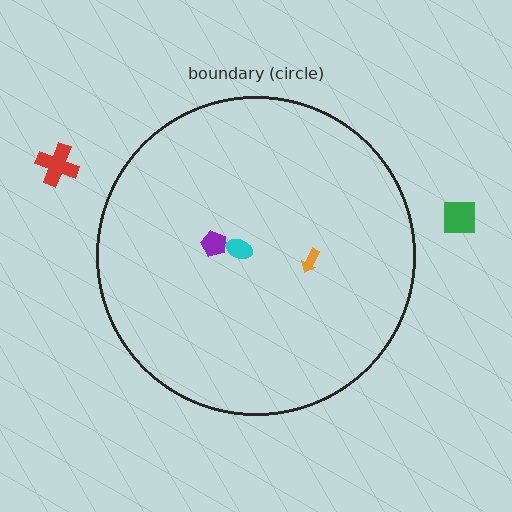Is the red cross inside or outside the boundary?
Outside.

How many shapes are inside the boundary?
3 inside, 2 outside.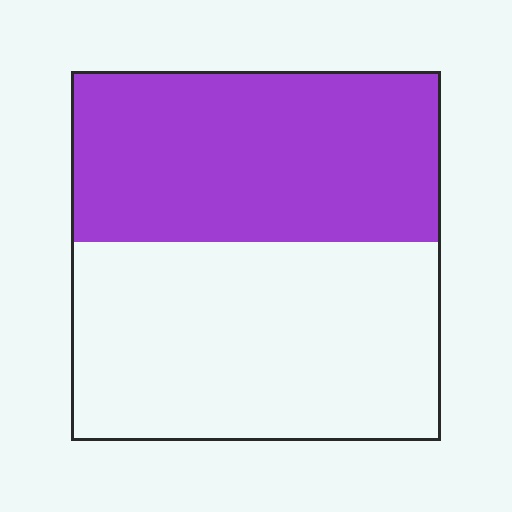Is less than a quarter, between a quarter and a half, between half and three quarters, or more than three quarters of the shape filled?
Between a quarter and a half.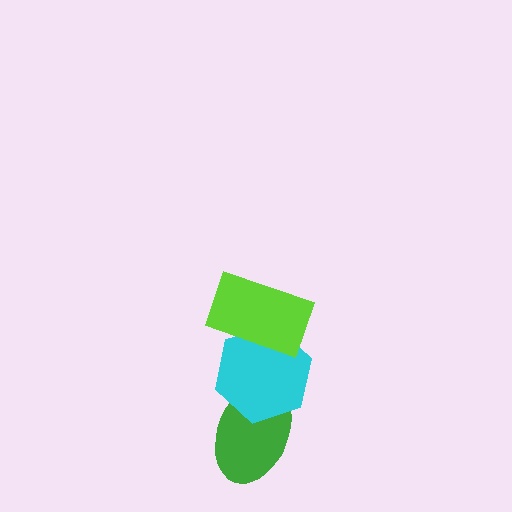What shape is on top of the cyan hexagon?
The lime rectangle is on top of the cyan hexagon.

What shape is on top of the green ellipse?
The cyan hexagon is on top of the green ellipse.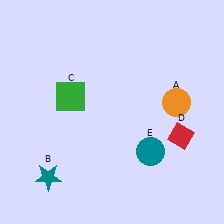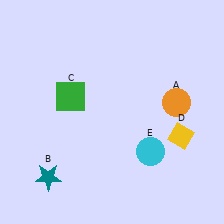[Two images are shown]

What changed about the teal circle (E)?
In Image 1, E is teal. In Image 2, it changed to cyan.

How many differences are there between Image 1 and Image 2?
There are 2 differences between the two images.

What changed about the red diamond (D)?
In Image 1, D is red. In Image 2, it changed to yellow.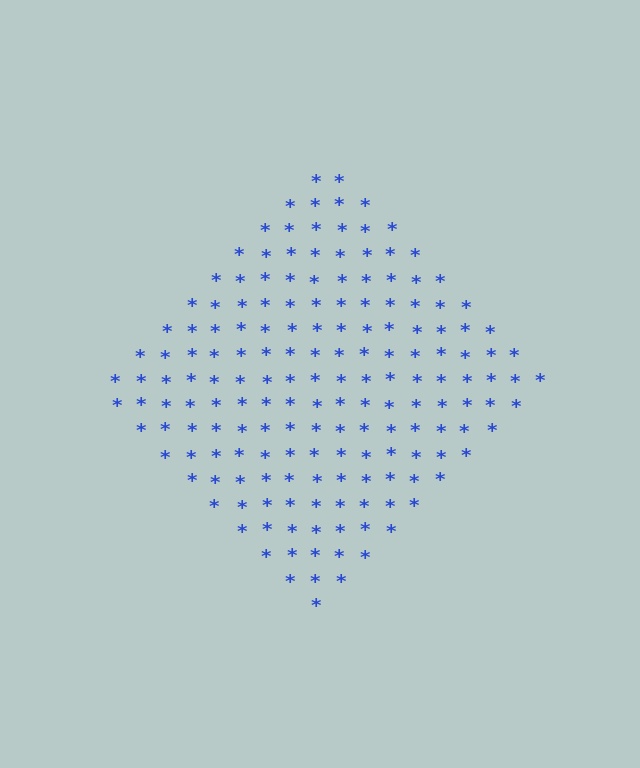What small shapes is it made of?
It is made of small asterisks.